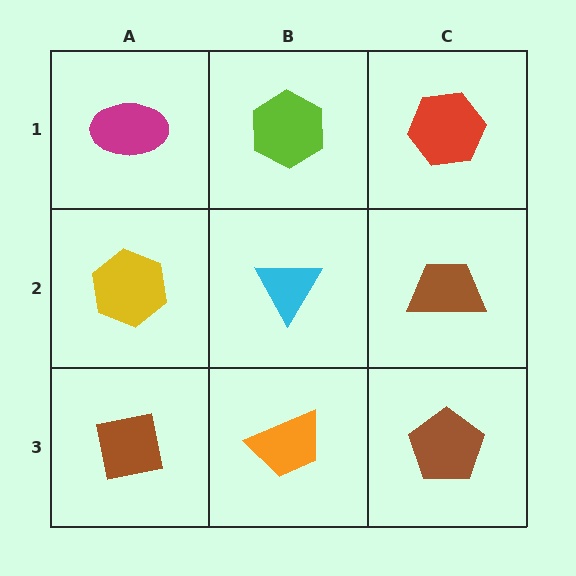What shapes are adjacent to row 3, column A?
A yellow hexagon (row 2, column A), an orange trapezoid (row 3, column B).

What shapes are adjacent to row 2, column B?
A lime hexagon (row 1, column B), an orange trapezoid (row 3, column B), a yellow hexagon (row 2, column A), a brown trapezoid (row 2, column C).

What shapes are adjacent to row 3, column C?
A brown trapezoid (row 2, column C), an orange trapezoid (row 3, column B).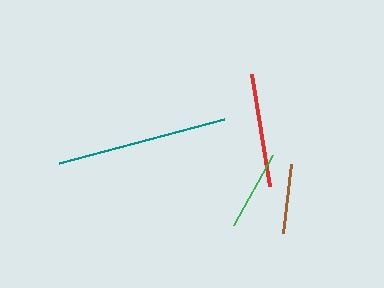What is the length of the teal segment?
The teal segment is approximately 171 pixels long.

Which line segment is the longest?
The teal line is the longest at approximately 171 pixels.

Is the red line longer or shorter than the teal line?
The teal line is longer than the red line.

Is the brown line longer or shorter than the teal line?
The teal line is longer than the brown line.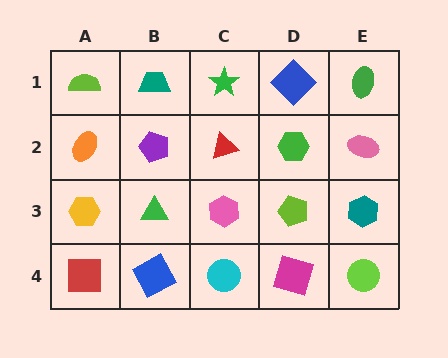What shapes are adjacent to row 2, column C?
A green star (row 1, column C), a pink hexagon (row 3, column C), a purple pentagon (row 2, column B), a green hexagon (row 2, column D).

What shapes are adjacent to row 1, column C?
A red triangle (row 2, column C), a teal trapezoid (row 1, column B), a blue diamond (row 1, column D).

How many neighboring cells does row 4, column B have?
3.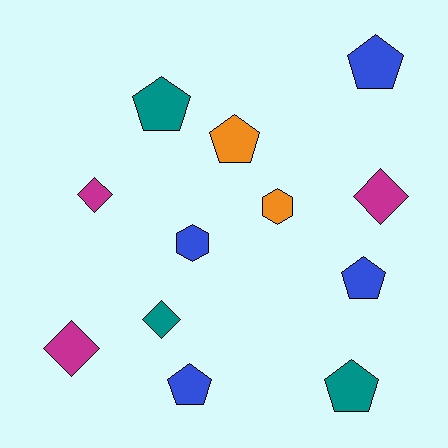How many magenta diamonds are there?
There are 3 magenta diamonds.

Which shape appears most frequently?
Pentagon, with 6 objects.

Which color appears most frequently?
Blue, with 4 objects.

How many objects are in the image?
There are 12 objects.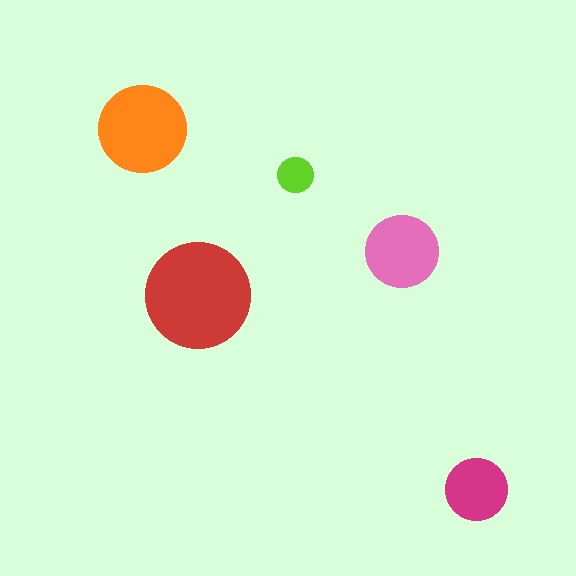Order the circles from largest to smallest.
the red one, the orange one, the pink one, the magenta one, the lime one.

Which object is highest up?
The orange circle is topmost.